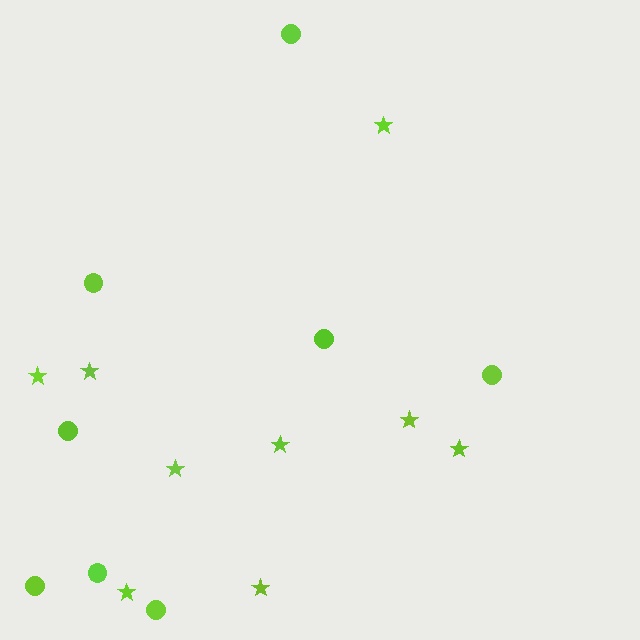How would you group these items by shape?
There are 2 groups: one group of circles (8) and one group of stars (9).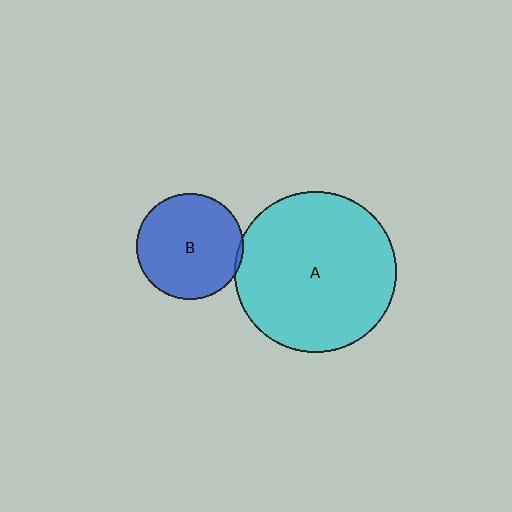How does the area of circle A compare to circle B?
Approximately 2.3 times.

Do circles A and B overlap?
Yes.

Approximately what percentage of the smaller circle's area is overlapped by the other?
Approximately 5%.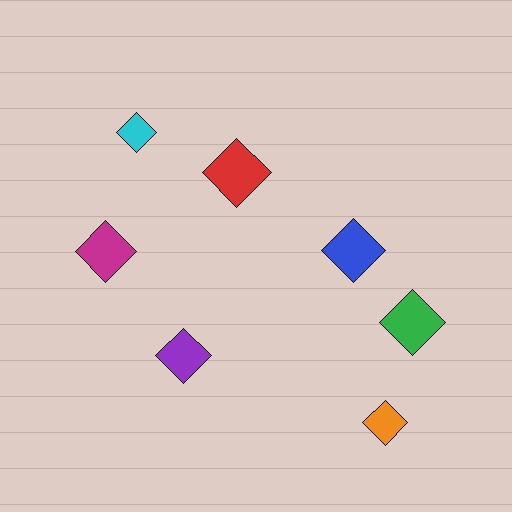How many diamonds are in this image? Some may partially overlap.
There are 7 diamonds.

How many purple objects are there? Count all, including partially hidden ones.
There is 1 purple object.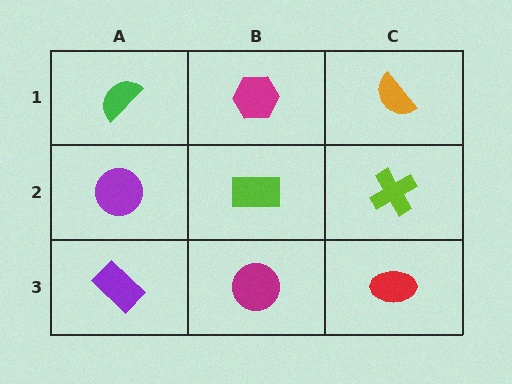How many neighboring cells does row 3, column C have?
2.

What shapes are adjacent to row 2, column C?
An orange semicircle (row 1, column C), a red ellipse (row 3, column C), a lime rectangle (row 2, column B).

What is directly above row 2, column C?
An orange semicircle.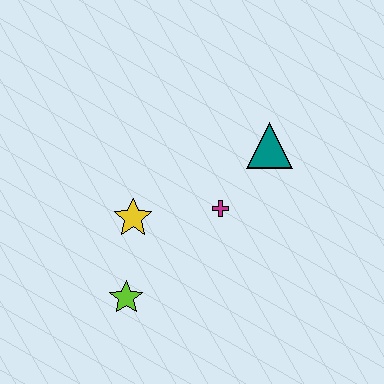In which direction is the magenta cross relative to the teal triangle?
The magenta cross is below the teal triangle.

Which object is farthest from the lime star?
The teal triangle is farthest from the lime star.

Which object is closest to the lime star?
The yellow star is closest to the lime star.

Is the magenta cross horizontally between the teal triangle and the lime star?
Yes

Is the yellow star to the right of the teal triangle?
No